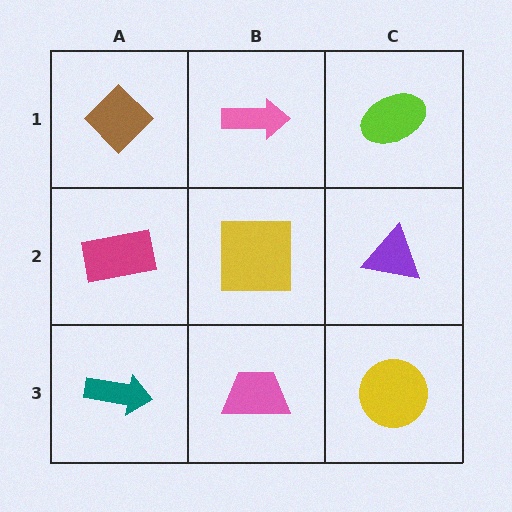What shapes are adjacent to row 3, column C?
A purple triangle (row 2, column C), a pink trapezoid (row 3, column B).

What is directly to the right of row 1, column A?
A pink arrow.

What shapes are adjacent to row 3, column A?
A magenta rectangle (row 2, column A), a pink trapezoid (row 3, column B).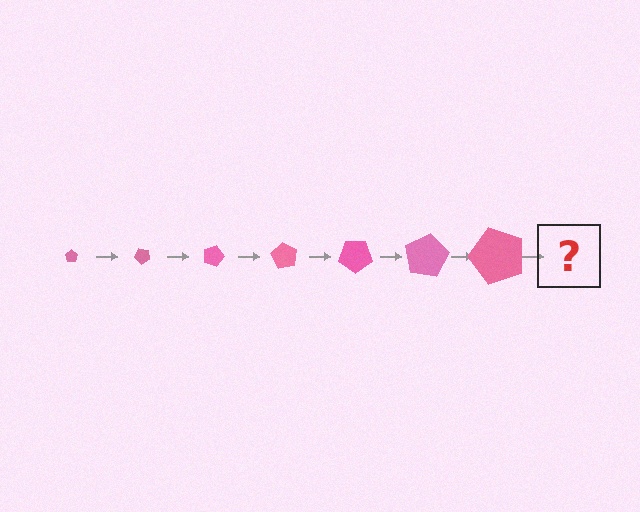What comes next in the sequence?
The next element should be a pentagon, larger than the previous one and rotated 315 degrees from the start.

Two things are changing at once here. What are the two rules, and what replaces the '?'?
The two rules are that the pentagon grows larger each step and it rotates 45 degrees each step. The '?' should be a pentagon, larger than the previous one and rotated 315 degrees from the start.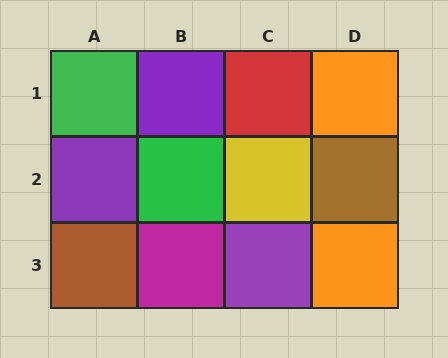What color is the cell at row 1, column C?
Red.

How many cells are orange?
2 cells are orange.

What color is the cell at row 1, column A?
Green.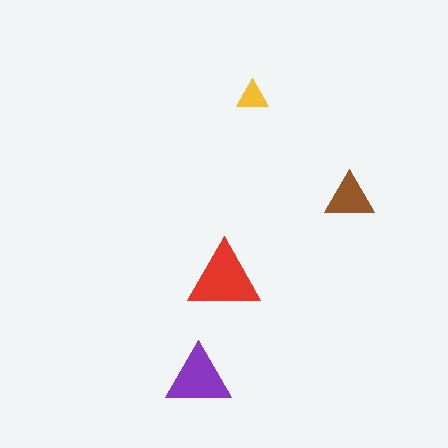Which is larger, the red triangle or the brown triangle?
The red one.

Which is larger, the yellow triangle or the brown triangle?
The brown one.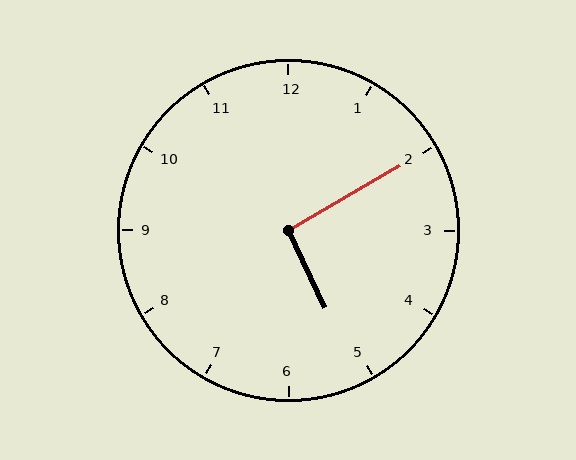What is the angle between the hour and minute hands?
Approximately 95 degrees.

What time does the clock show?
5:10.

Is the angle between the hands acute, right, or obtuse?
It is right.